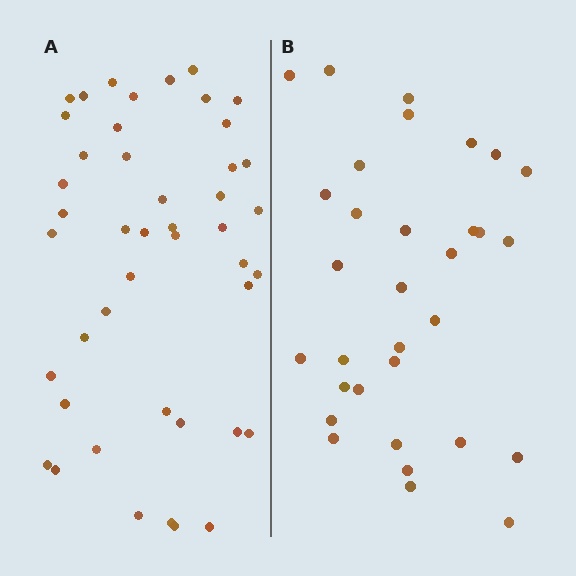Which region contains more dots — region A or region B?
Region A (the left region) has more dots.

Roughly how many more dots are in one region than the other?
Region A has approximately 15 more dots than region B.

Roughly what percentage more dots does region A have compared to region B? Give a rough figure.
About 40% more.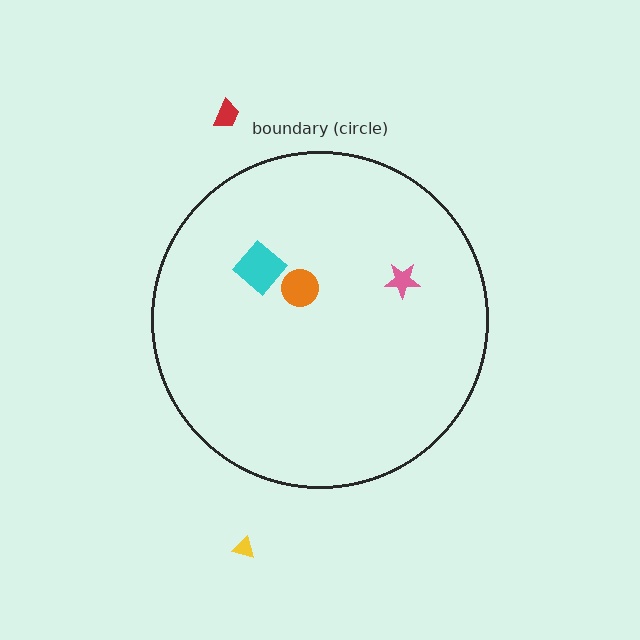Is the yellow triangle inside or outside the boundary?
Outside.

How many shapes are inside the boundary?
3 inside, 2 outside.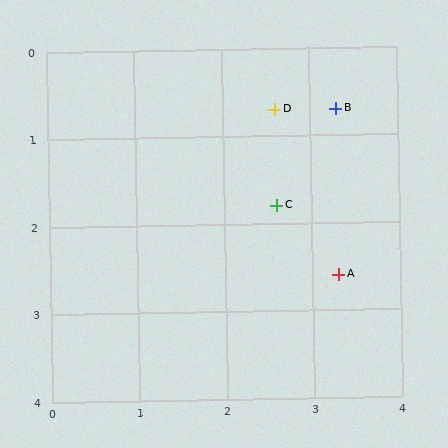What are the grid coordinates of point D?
Point D is at approximately (2.6, 0.7).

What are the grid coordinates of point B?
Point B is at approximately (3.3, 0.7).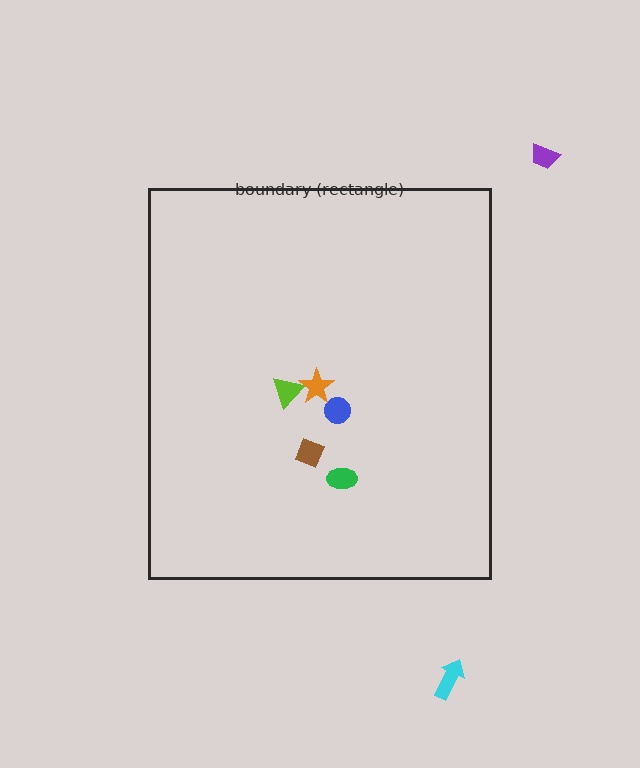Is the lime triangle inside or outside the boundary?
Inside.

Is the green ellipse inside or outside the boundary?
Inside.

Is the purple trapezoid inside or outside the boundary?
Outside.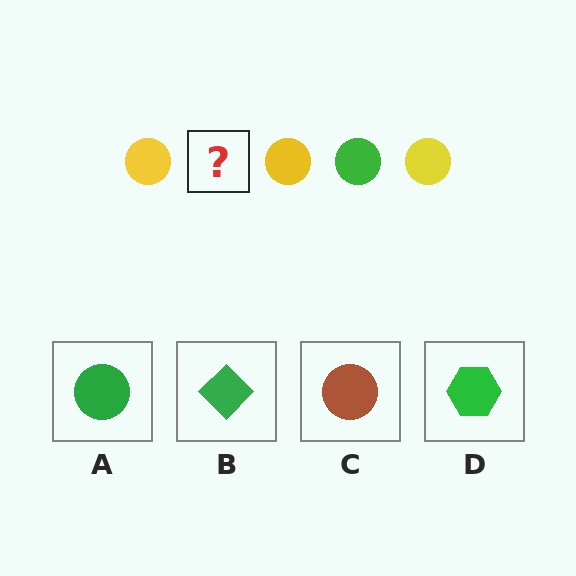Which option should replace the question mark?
Option A.